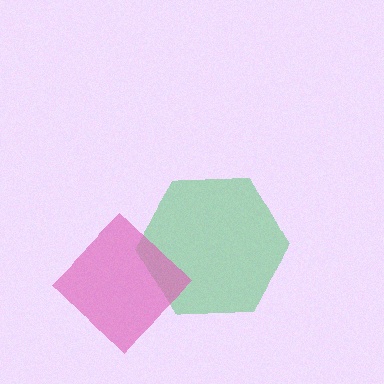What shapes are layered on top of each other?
The layered shapes are: a green hexagon, a pink diamond.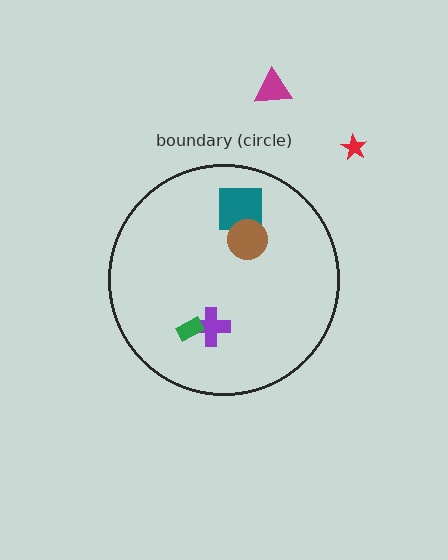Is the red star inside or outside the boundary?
Outside.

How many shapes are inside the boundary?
4 inside, 2 outside.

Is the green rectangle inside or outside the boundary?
Inside.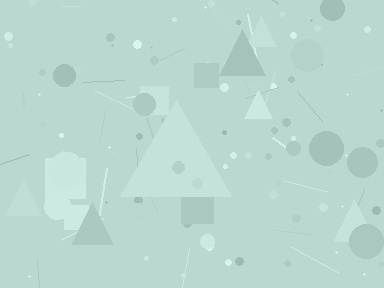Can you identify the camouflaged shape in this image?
The camouflaged shape is a triangle.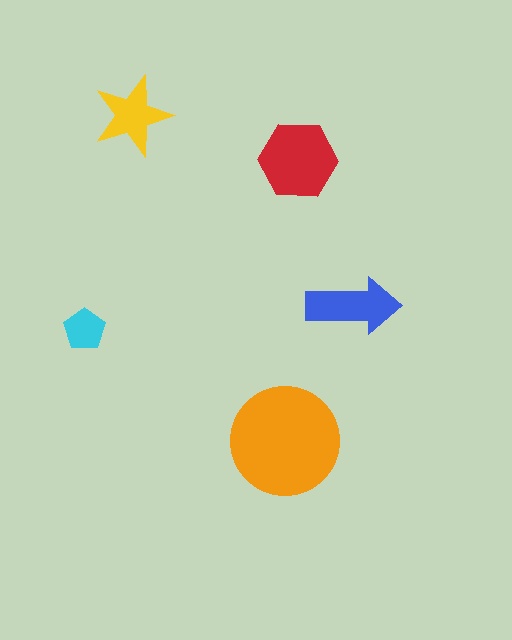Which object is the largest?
The orange circle.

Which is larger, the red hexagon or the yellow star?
The red hexagon.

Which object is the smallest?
The cyan pentagon.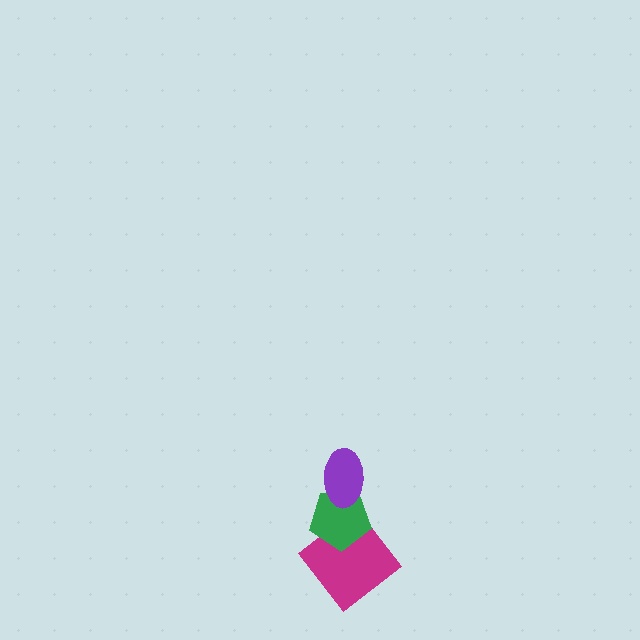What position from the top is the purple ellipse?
The purple ellipse is 1st from the top.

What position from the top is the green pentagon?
The green pentagon is 2nd from the top.